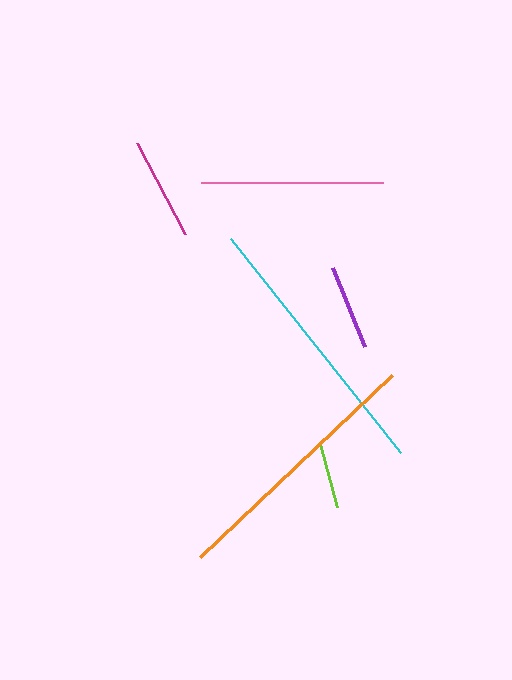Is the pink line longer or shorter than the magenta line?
The pink line is longer than the magenta line.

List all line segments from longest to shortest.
From longest to shortest: cyan, orange, pink, magenta, purple, lime.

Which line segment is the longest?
The cyan line is the longest at approximately 273 pixels.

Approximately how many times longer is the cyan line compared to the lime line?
The cyan line is approximately 4.2 times the length of the lime line.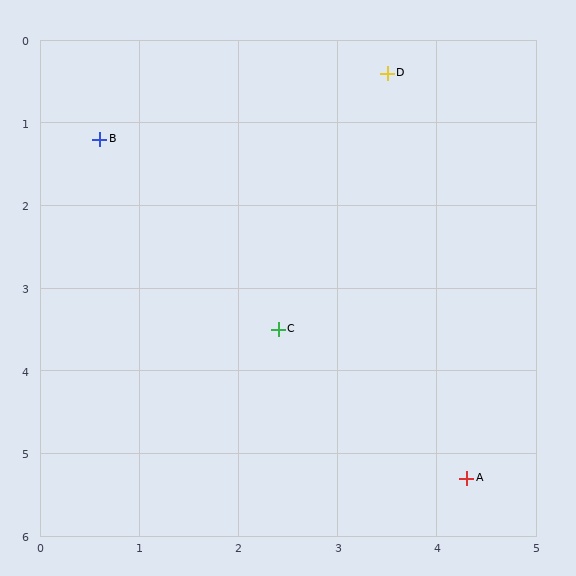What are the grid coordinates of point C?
Point C is at approximately (2.4, 3.5).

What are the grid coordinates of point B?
Point B is at approximately (0.6, 1.2).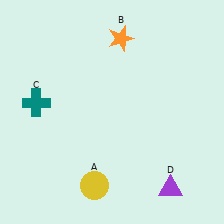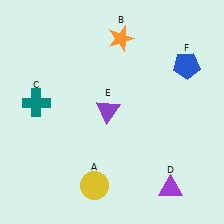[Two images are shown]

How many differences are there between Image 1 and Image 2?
There are 2 differences between the two images.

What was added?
A purple triangle (E), a blue pentagon (F) were added in Image 2.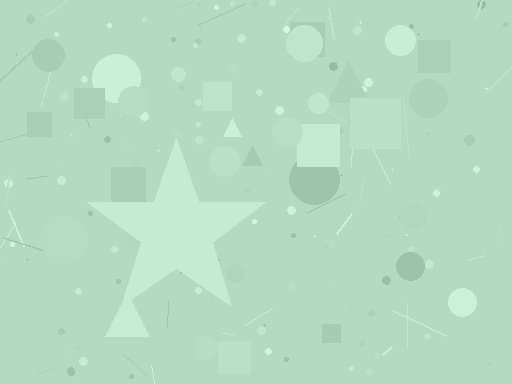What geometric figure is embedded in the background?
A star is embedded in the background.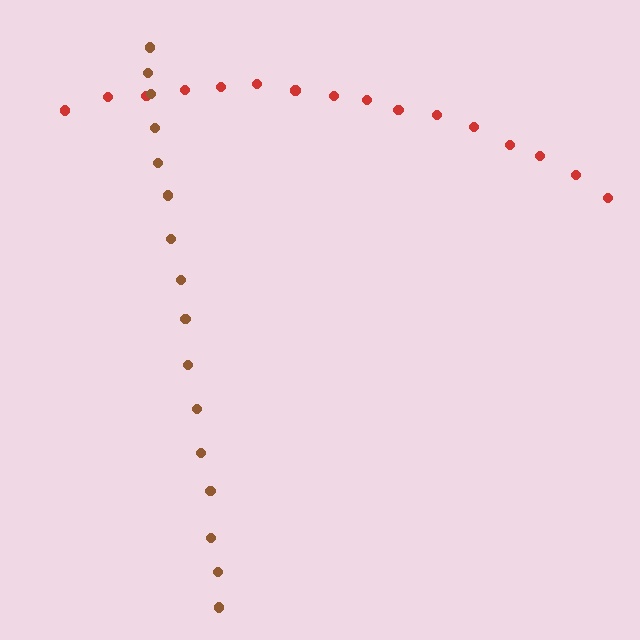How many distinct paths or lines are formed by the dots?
There are 2 distinct paths.